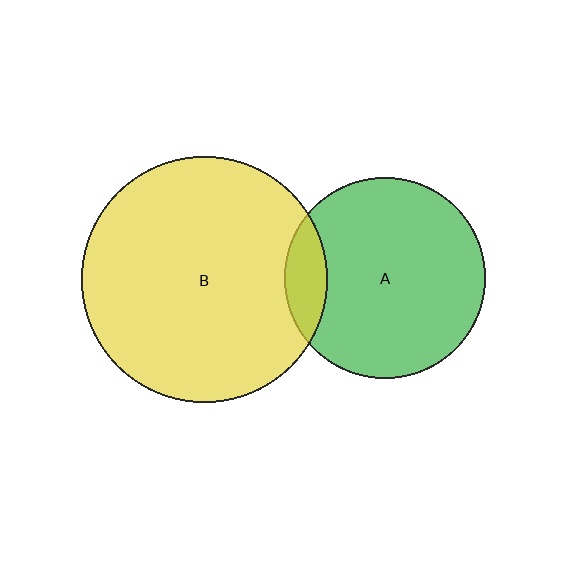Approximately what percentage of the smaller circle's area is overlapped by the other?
Approximately 10%.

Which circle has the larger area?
Circle B (yellow).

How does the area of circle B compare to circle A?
Approximately 1.5 times.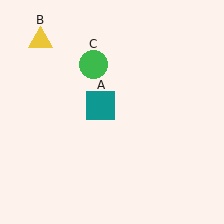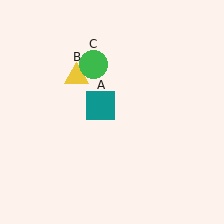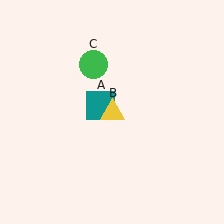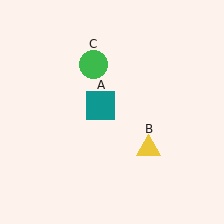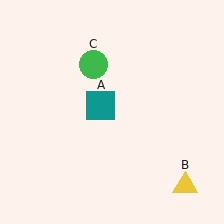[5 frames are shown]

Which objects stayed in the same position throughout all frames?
Teal square (object A) and green circle (object C) remained stationary.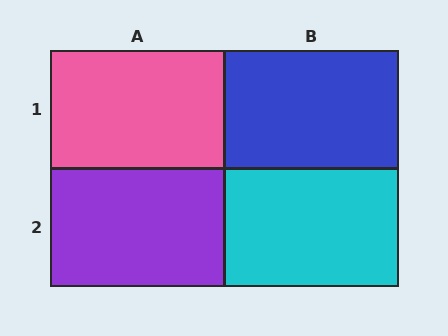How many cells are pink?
1 cell is pink.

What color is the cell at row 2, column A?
Purple.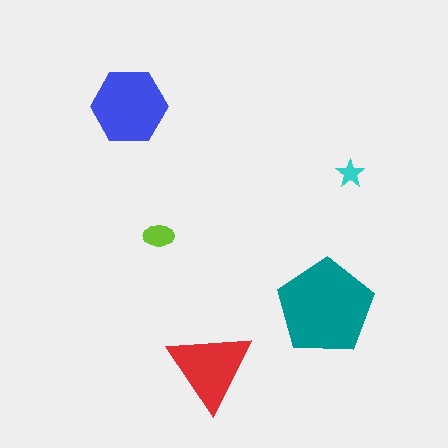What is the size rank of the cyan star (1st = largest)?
5th.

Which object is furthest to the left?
The blue hexagon is leftmost.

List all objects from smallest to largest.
The cyan star, the lime ellipse, the red triangle, the blue hexagon, the teal pentagon.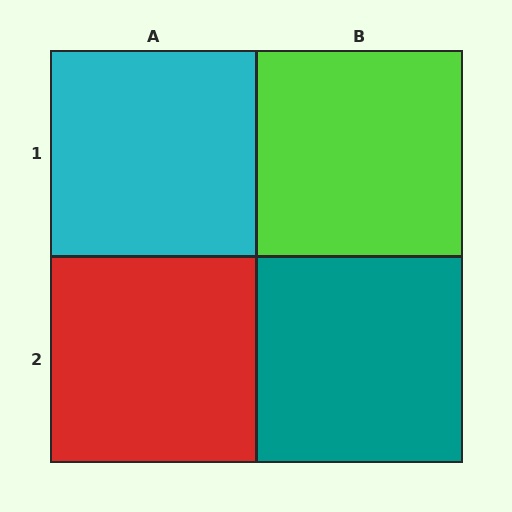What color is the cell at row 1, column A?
Cyan.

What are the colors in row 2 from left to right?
Red, teal.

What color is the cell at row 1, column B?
Lime.